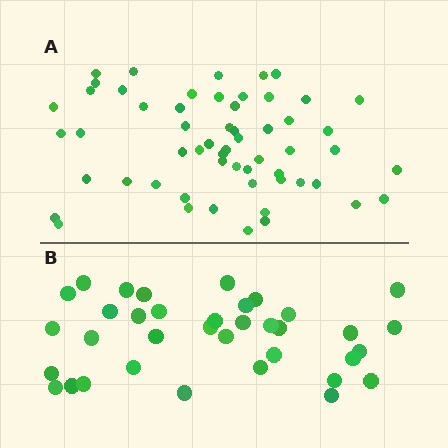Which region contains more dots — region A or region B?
Region A (the top region) has more dots.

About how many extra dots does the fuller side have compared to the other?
Region A has approximately 20 more dots than region B.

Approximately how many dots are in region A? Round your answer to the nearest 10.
About 60 dots. (The exact count is 57, which rounds to 60.)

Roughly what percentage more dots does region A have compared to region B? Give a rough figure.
About 60% more.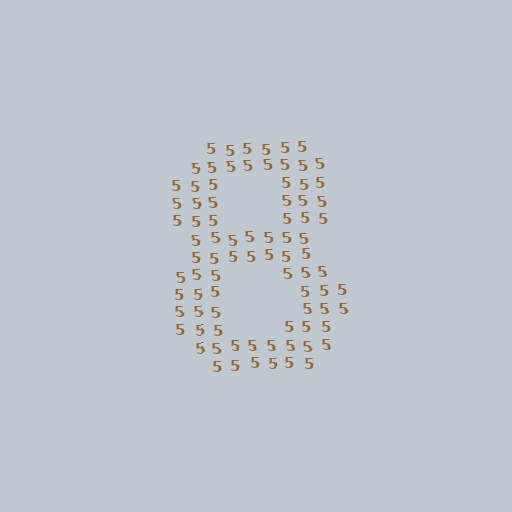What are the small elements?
The small elements are digit 5's.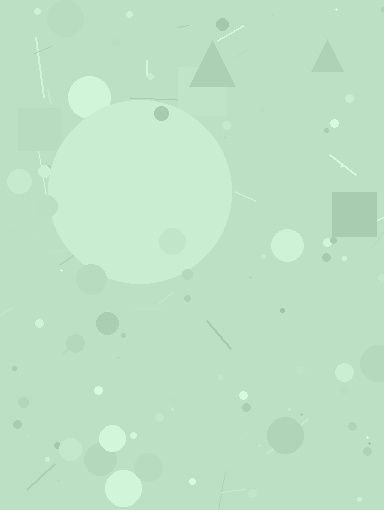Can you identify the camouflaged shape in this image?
The camouflaged shape is a circle.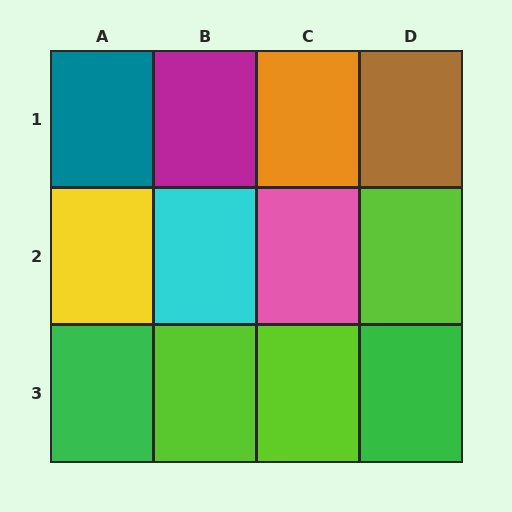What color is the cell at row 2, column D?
Lime.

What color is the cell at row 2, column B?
Cyan.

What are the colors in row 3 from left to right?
Green, lime, lime, green.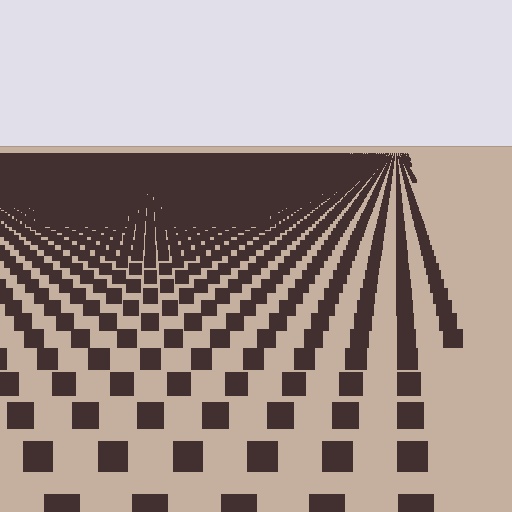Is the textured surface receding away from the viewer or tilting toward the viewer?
The surface is receding away from the viewer. Texture elements get smaller and denser toward the top.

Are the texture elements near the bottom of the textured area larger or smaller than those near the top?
Larger. Near the bottom, elements are closer to the viewer and appear at a bigger on-screen size.